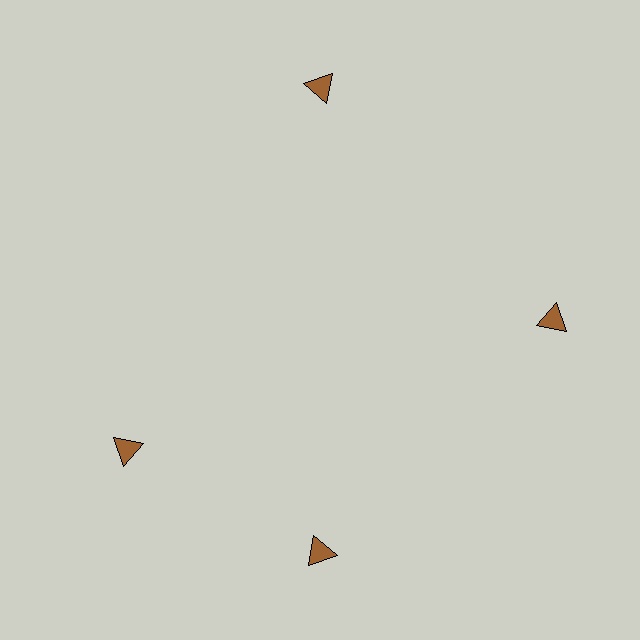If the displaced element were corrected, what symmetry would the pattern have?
It would have 4-fold rotational symmetry — the pattern would map onto itself every 90 degrees.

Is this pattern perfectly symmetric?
No. The 4 brown triangles are arranged in a ring, but one element near the 9 o'clock position is rotated out of alignment along the ring, breaking the 4-fold rotational symmetry.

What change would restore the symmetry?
The symmetry would be restored by rotating it back into even spacing with its neighbors so that all 4 triangles sit at equal angles and equal distance from the center.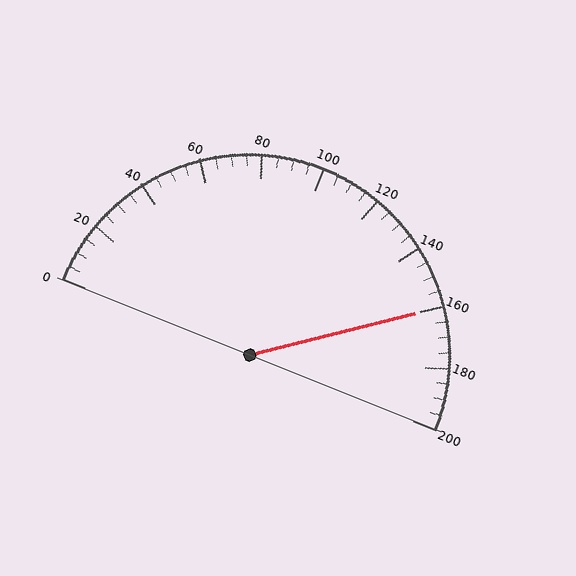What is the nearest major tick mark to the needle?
The nearest major tick mark is 160.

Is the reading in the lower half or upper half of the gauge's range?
The reading is in the upper half of the range (0 to 200).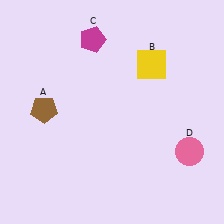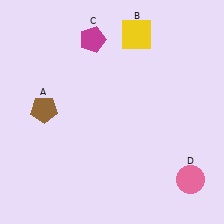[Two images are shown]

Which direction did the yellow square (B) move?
The yellow square (B) moved up.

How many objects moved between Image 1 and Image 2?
2 objects moved between the two images.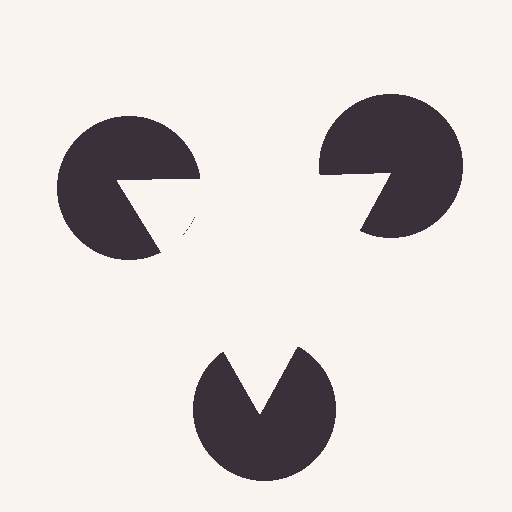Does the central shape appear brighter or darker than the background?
It typically appears slightly brighter than the background, even though no actual brightness change is drawn.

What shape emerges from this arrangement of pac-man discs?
An illusory triangle — its edges are inferred from the aligned wedge cuts in the pac-man discs, not physically drawn.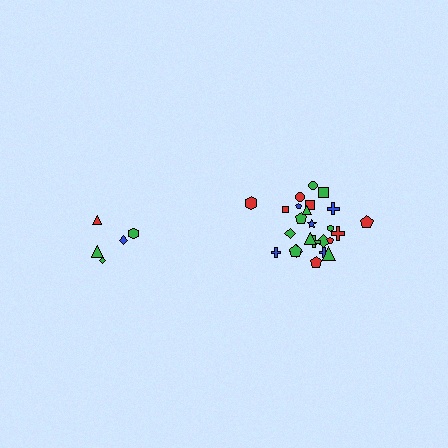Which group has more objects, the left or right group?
The right group.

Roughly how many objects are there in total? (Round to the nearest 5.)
Roughly 30 objects in total.